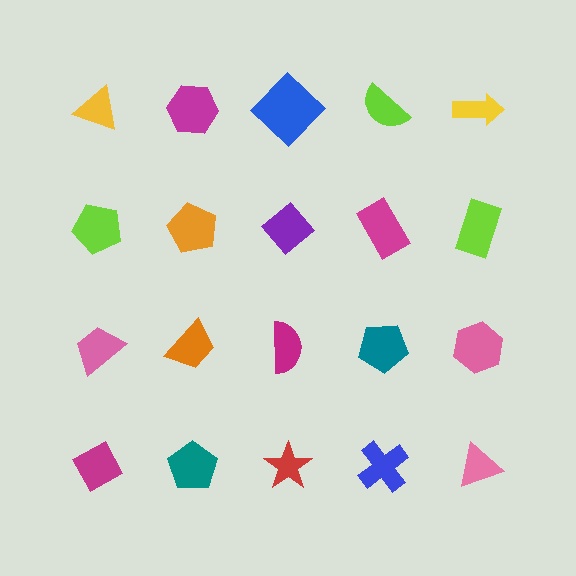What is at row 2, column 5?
A lime rectangle.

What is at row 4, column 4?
A blue cross.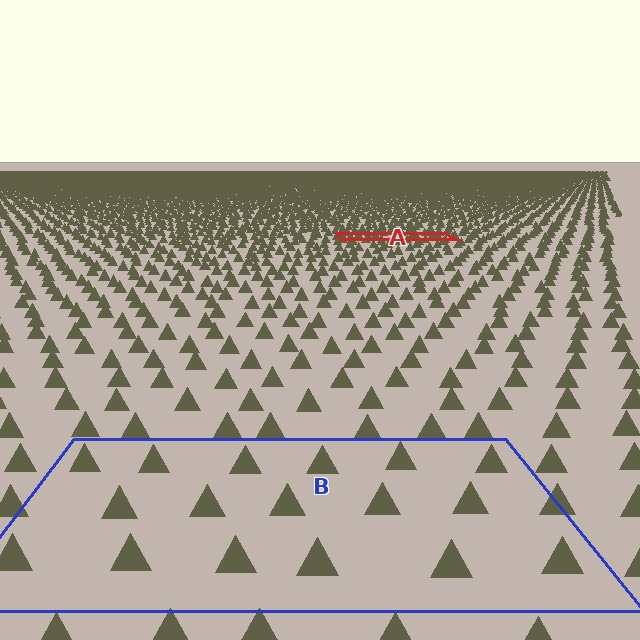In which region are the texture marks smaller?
The texture marks are smaller in region A, because it is farther away.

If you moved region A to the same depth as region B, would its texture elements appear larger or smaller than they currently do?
They would appear larger. At a closer depth, the same texture elements are projected at a bigger on-screen size.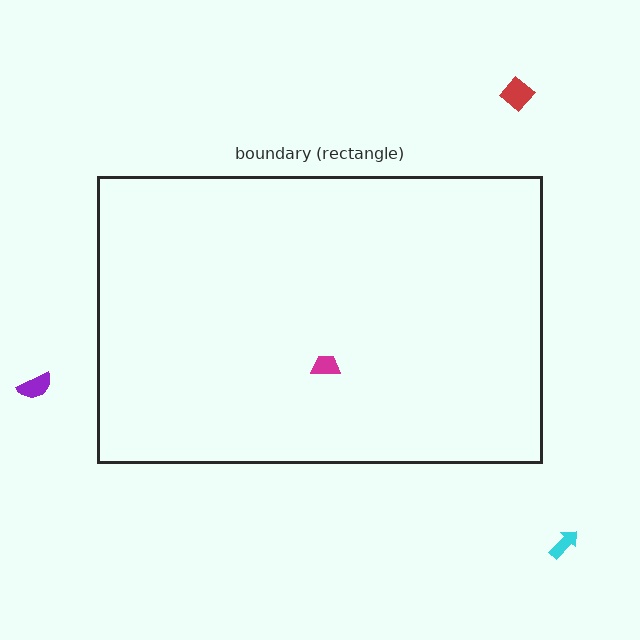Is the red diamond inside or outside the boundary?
Outside.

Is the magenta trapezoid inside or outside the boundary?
Inside.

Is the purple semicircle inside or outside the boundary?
Outside.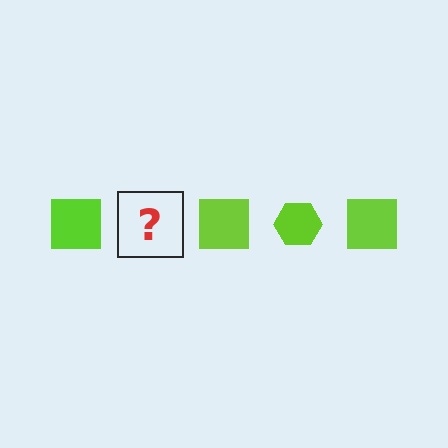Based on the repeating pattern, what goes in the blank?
The blank should be a lime hexagon.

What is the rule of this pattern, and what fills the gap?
The rule is that the pattern cycles through square, hexagon shapes in lime. The gap should be filled with a lime hexagon.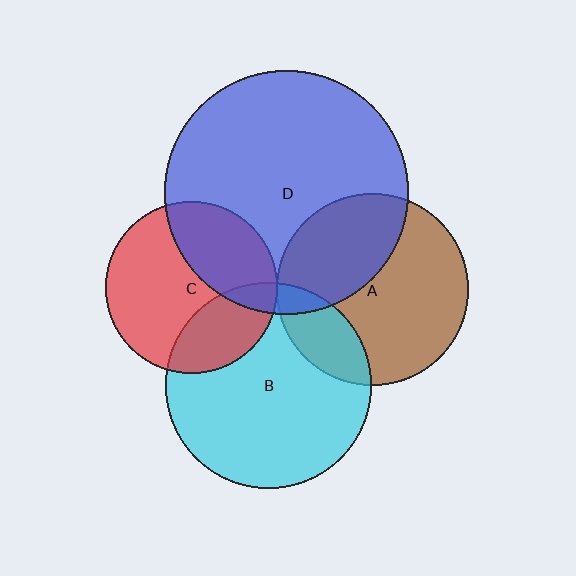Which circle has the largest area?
Circle D (blue).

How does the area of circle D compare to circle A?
Approximately 1.6 times.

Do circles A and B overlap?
Yes.